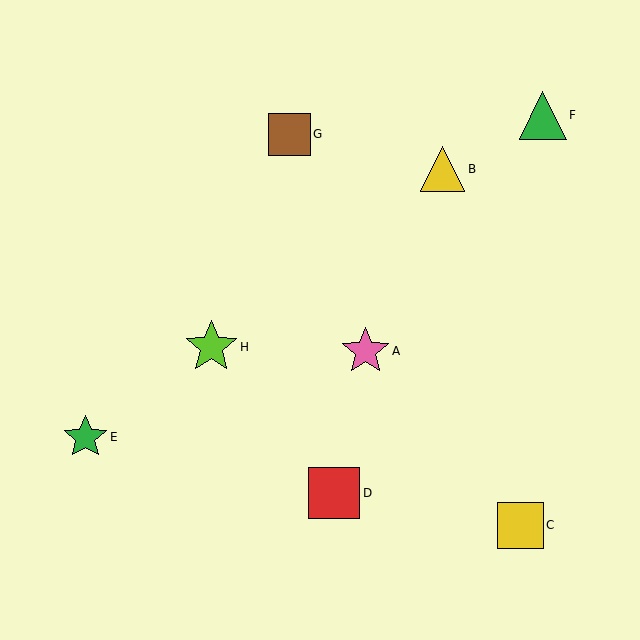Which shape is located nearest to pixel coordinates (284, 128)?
The brown square (labeled G) at (289, 134) is nearest to that location.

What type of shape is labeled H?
Shape H is a lime star.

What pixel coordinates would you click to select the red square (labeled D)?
Click at (334, 493) to select the red square D.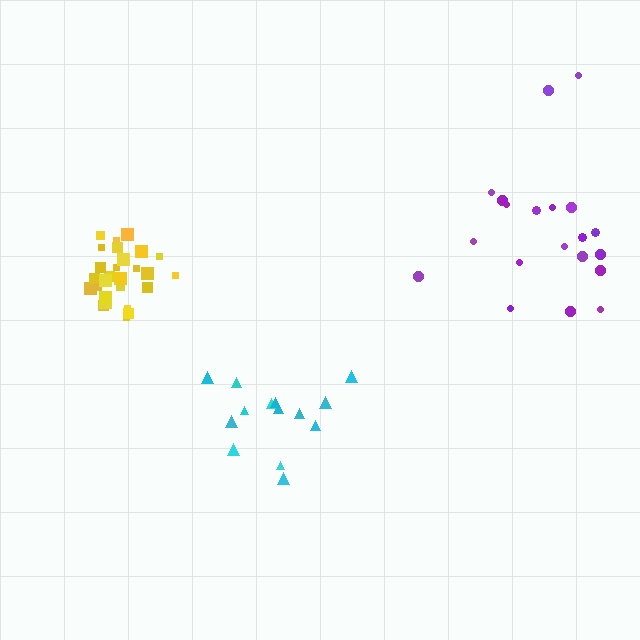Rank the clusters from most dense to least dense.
yellow, cyan, purple.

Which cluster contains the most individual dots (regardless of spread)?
Yellow (29).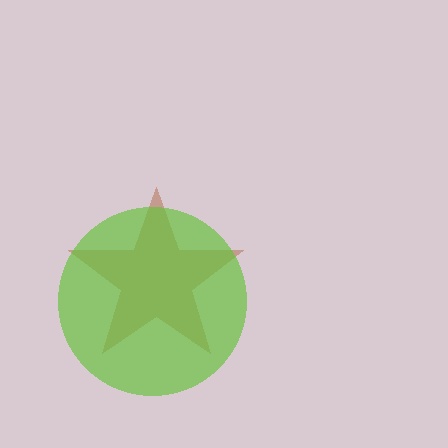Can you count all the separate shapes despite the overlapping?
Yes, there are 2 separate shapes.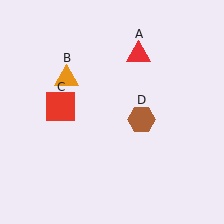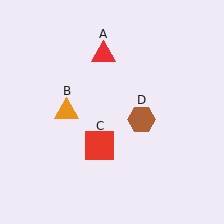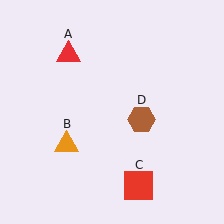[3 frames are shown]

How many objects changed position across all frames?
3 objects changed position: red triangle (object A), orange triangle (object B), red square (object C).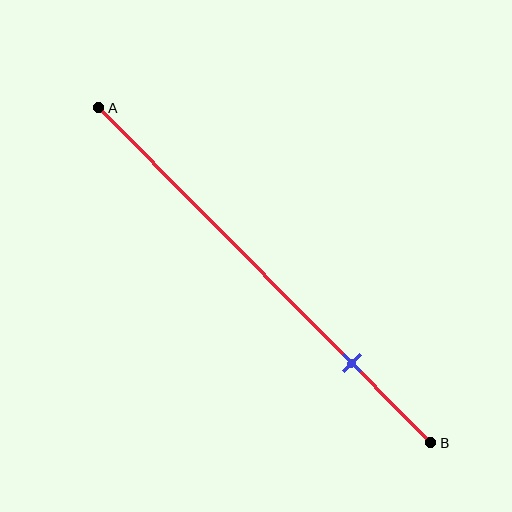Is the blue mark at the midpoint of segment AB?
No, the mark is at about 75% from A, not at the 50% midpoint.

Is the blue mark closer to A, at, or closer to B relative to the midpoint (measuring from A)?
The blue mark is closer to point B than the midpoint of segment AB.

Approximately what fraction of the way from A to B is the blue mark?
The blue mark is approximately 75% of the way from A to B.